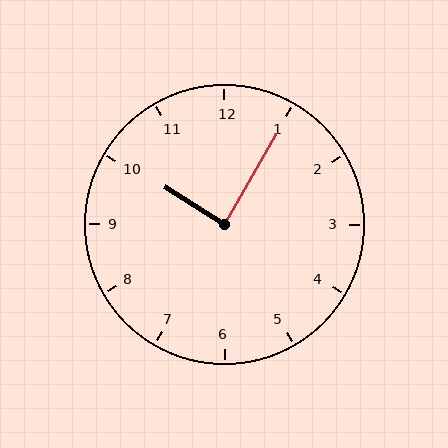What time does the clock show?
10:05.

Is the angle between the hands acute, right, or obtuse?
It is right.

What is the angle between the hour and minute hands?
Approximately 88 degrees.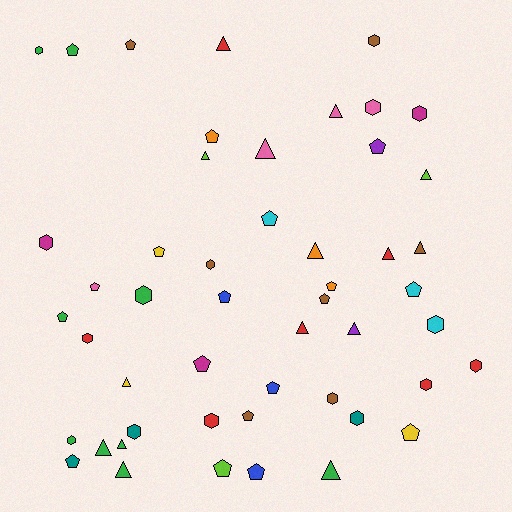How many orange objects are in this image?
There are 3 orange objects.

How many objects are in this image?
There are 50 objects.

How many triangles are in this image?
There are 15 triangles.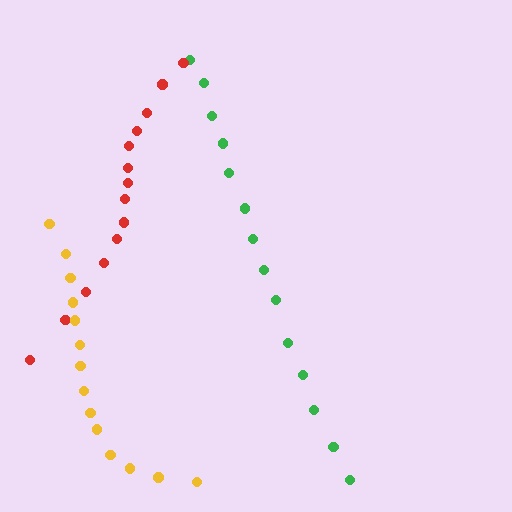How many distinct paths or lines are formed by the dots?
There are 3 distinct paths.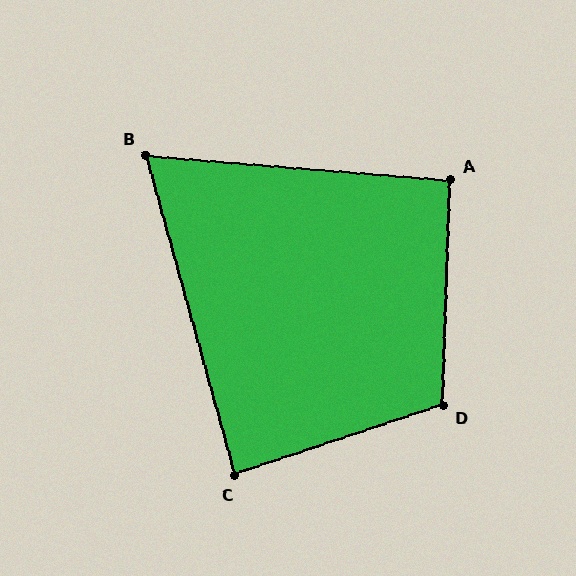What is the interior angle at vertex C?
Approximately 87 degrees (approximately right).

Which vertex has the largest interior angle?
D, at approximately 110 degrees.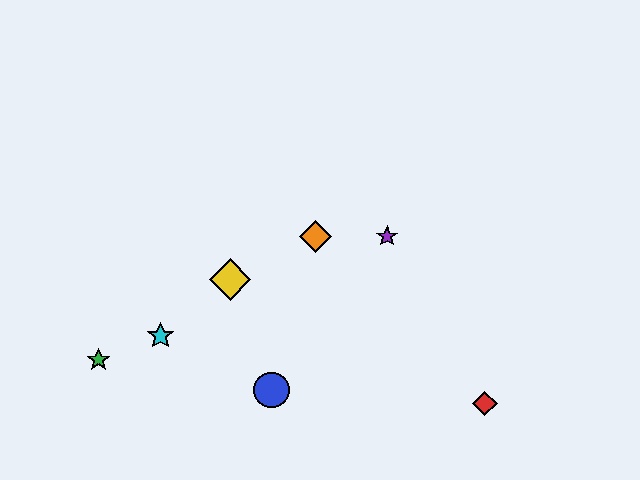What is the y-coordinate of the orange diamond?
The orange diamond is at y≈236.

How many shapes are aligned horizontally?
2 shapes (the purple star, the orange diamond) are aligned horizontally.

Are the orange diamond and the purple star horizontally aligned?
Yes, both are at y≈236.